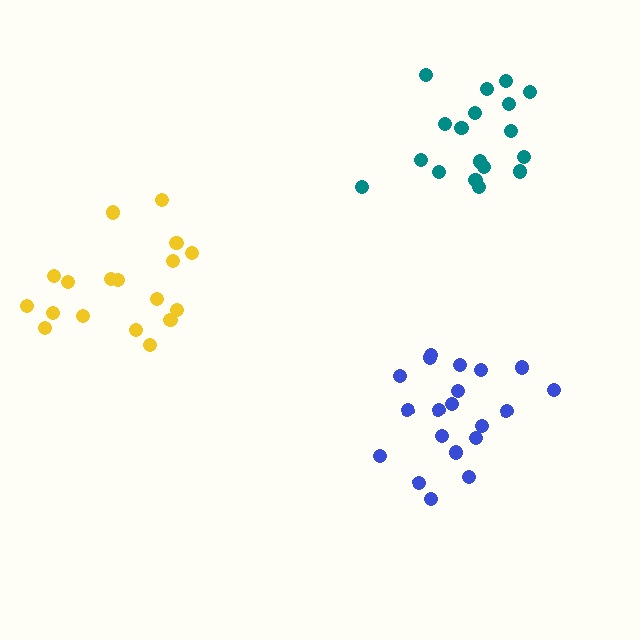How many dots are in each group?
Group 1: 20 dots, Group 2: 18 dots, Group 3: 18 dots (56 total).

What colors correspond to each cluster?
The clusters are colored: blue, yellow, teal.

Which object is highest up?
The teal cluster is topmost.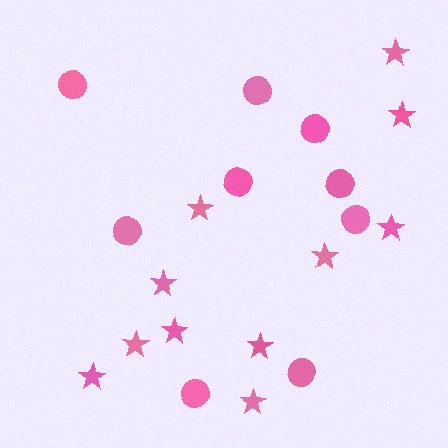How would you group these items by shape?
There are 2 groups: one group of circles (9) and one group of stars (11).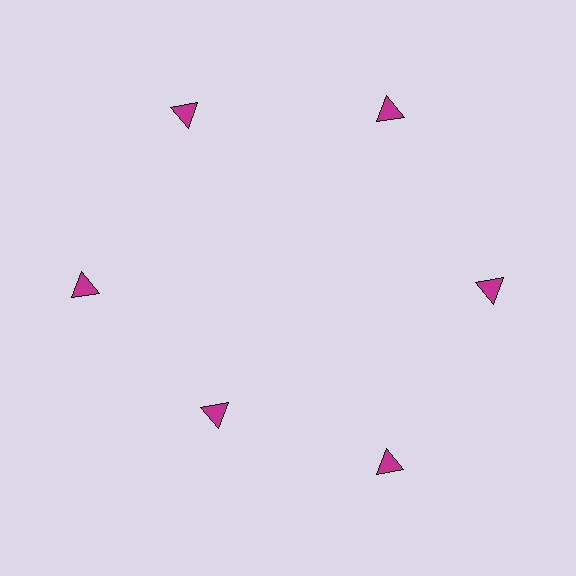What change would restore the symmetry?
The symmetry would be restored by moving it outward, back onto the ring so that all 6 triangles sit at equal angles and equal distance from the center.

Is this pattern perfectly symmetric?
No. The 6 magenta triangles are arranged in a ring, but one element near the 7 o'clock position is pulled inward toward the center, breaking the 6-fold rotational symmetry.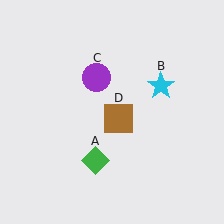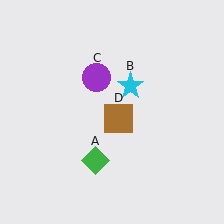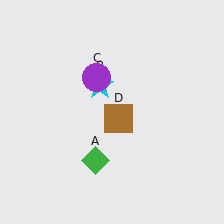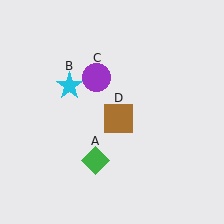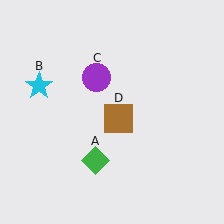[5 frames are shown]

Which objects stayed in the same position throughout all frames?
Green diamond (object A) and purple circle (object C) and brown square (object D) remained stationary.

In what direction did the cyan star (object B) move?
The cyan star (object B) moved left.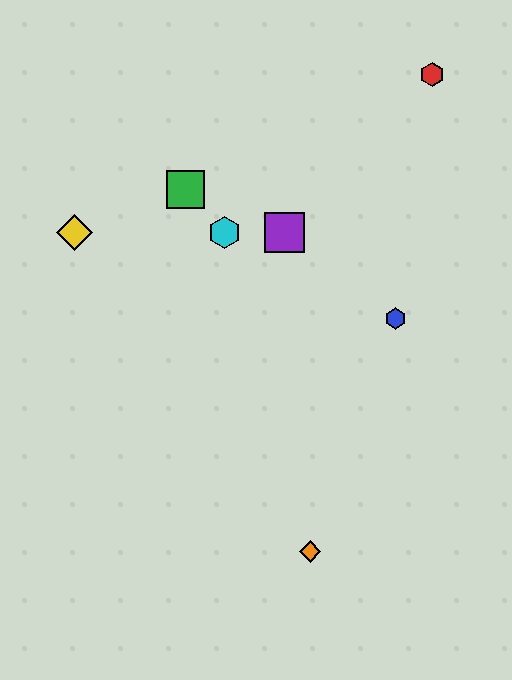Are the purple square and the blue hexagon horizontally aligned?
No, the purple square is at y≈232 and the blue hexagon is at y≈318.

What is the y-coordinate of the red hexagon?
The red hexagon is at y≈74.